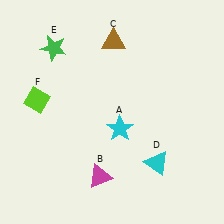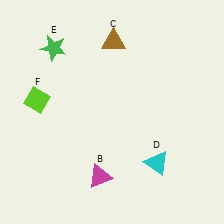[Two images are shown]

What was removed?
The cyan star (A) was removed in Image 2.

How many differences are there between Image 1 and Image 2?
There is 1 difference between the two images.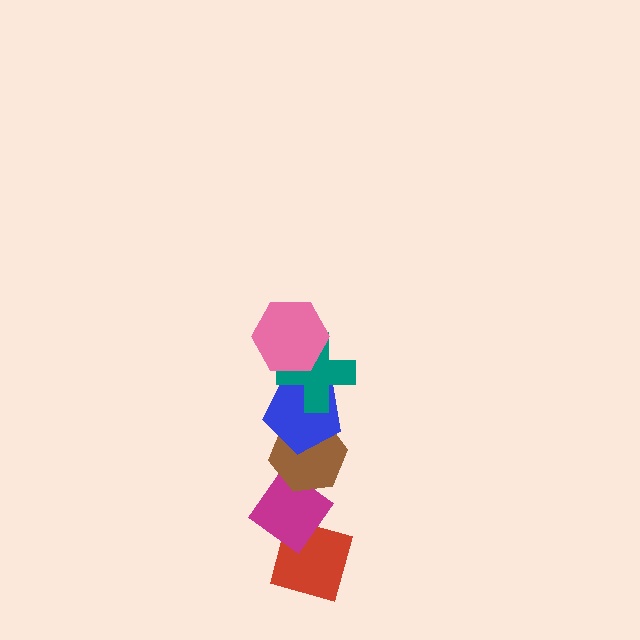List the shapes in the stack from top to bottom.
From top to bottom: the pink hexagon, the teal cross, the blue pentagon, the brown hexagon, the magenta diamond, the red diamond.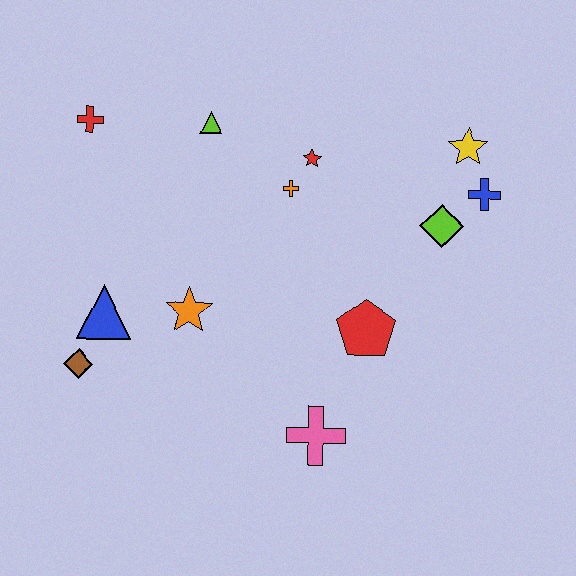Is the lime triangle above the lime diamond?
Yes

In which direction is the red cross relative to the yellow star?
The red cross is to the left of the yellow star.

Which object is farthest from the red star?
The brown diamond is farthest from the red star.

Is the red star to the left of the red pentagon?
Yes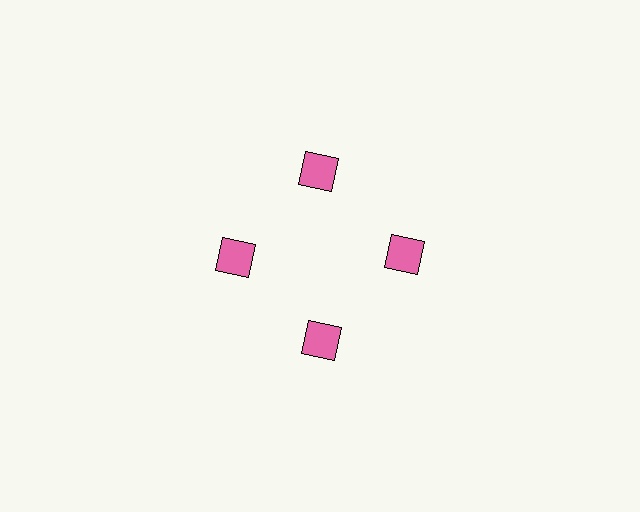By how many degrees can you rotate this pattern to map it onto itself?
The pattern maps onto itself every 90 degrees of rotation.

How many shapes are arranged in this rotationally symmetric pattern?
There are 4 shapes, arranged in 4 groups of 1.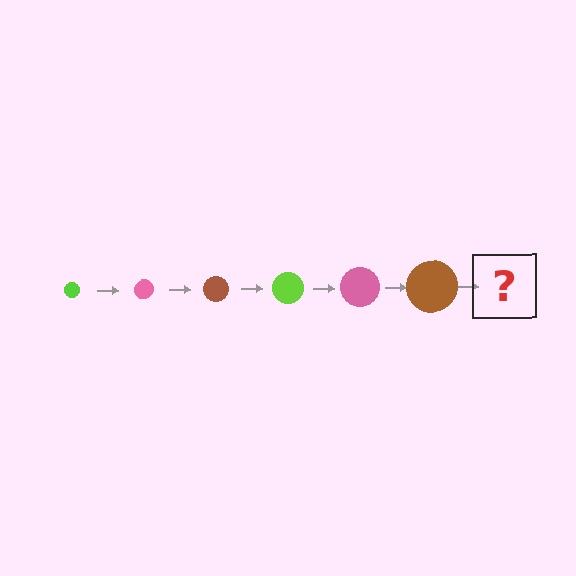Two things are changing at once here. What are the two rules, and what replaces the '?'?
The two rules are that the circle grows larger each step and the color cycles through lime, pink, and brown. The '?' should be a lime circle, larger than the previous one.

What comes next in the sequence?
The next element should be a lime circle, larger than the previous one.